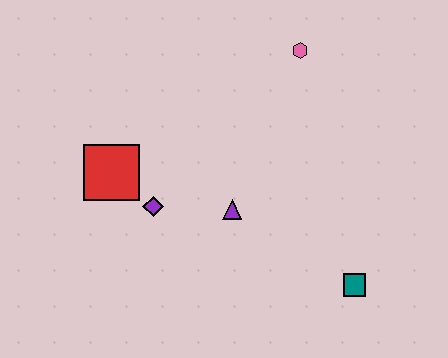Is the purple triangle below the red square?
Yes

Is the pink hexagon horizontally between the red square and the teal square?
Yes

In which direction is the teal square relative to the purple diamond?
The teal square is to the right of the purple diamond.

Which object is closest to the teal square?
The purple triangle is closest to the teal square.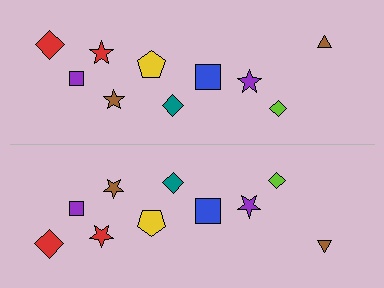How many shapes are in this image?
There are 20 shapes in this image.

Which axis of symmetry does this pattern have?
The pattern has a horizontal axis of symmetry running through the center of the image.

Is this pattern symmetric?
Yes, this pattern has bilateral (reflection) symmetry.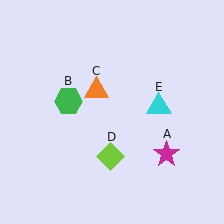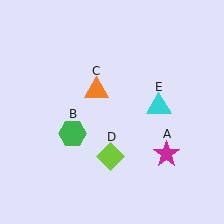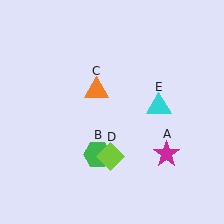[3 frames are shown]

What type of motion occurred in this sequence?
The green hexagon (object B) rotated counterclockwise around the center of the scene.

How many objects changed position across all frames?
1 object changed position: green hexagon (object B).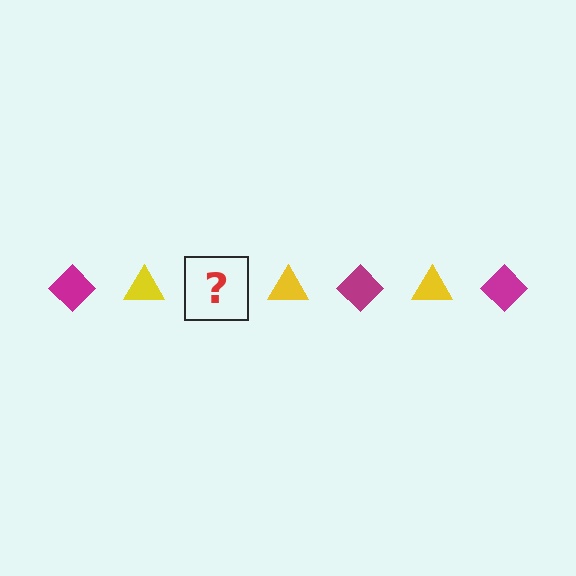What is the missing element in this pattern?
The missing element is a magenta diamond.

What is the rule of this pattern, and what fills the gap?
The rule is that the pattern alternates between magenta diamond and yellow triangle. The gap should be filled with a magenta diamond.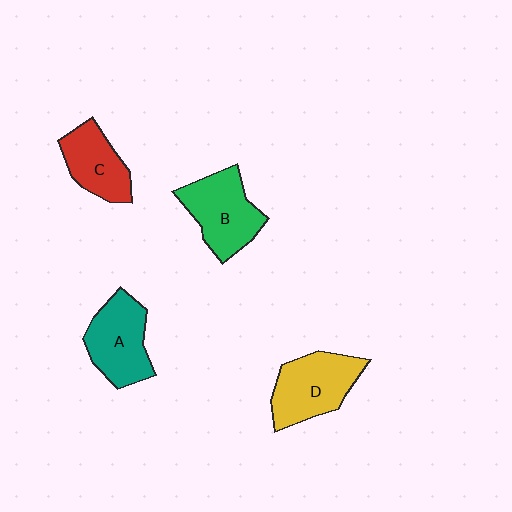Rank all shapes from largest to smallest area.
From largest to smallest: B (green), D (yellow), A (teal), C (red).